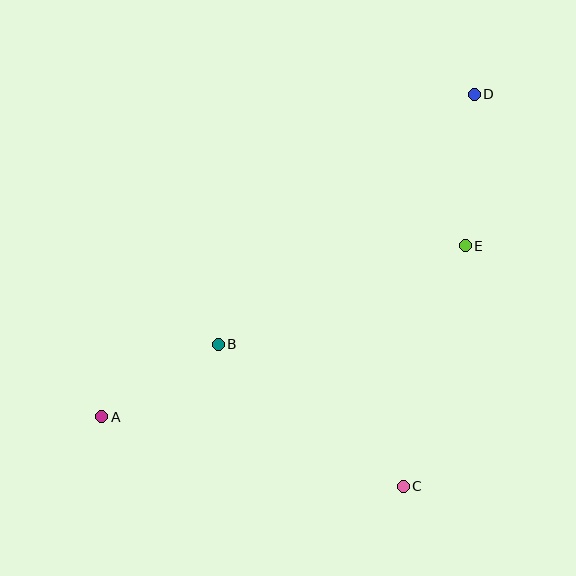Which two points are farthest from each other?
Points A and D are farthest from each other.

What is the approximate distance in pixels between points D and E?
The distance between D and E is approximately 152 pixels.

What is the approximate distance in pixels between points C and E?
The distance between C and E is approximately 248 pixels.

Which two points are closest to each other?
Points A and B are closest to each other.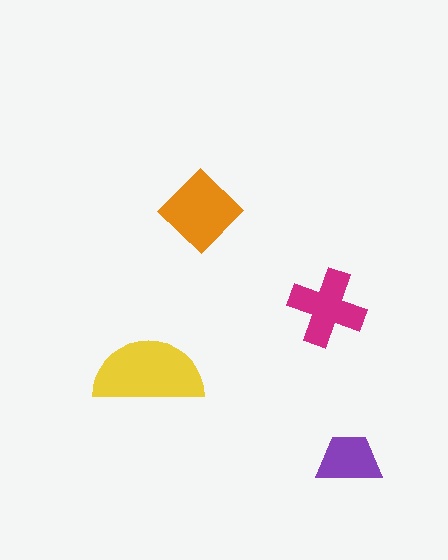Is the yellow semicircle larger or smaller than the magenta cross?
Larger.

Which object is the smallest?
The purple trapezoid.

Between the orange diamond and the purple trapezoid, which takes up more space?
The orange diamond.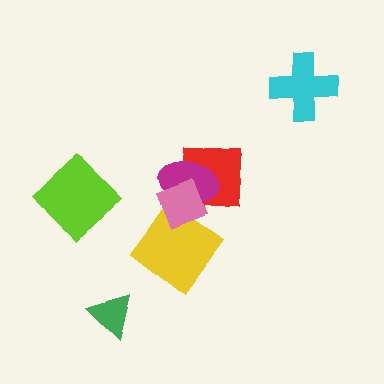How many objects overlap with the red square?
2 objects overlap with the red square.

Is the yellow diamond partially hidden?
Yes, it is partially covered by another shape.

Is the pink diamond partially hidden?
No, no other shape covers it.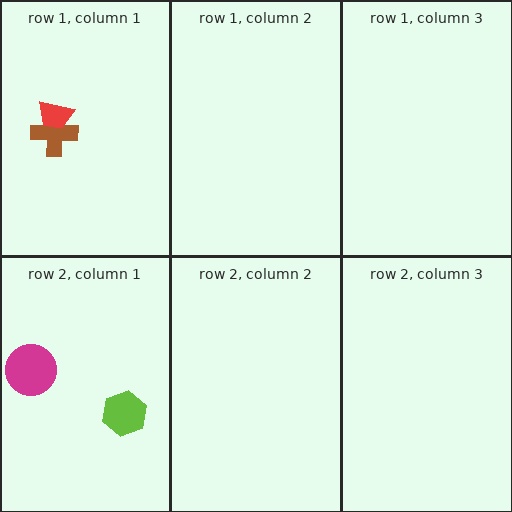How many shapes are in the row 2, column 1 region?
2.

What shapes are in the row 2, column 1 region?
The lime hexagon, the magenta circle.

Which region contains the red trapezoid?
The row 1, column 1 region.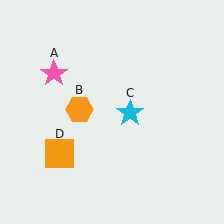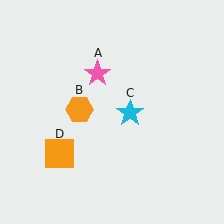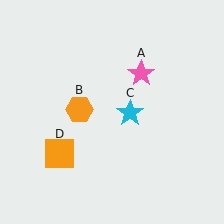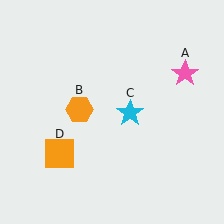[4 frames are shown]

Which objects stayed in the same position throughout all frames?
Orange hexagon (object B) and cyan star (object C) and orange square (object D) remained stationary.